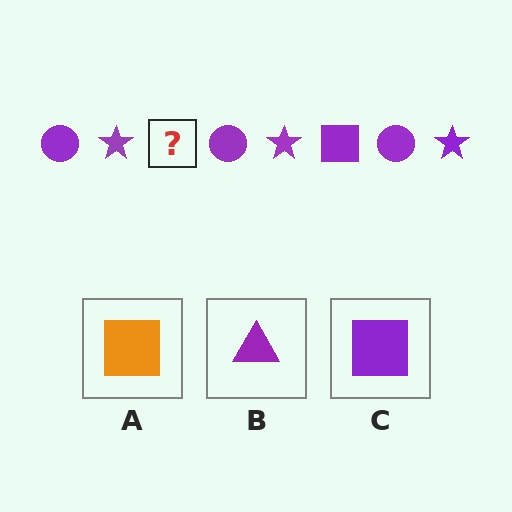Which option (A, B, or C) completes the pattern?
C.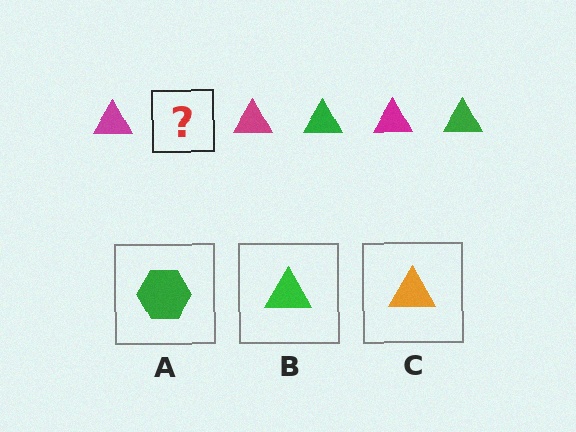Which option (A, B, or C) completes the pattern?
B.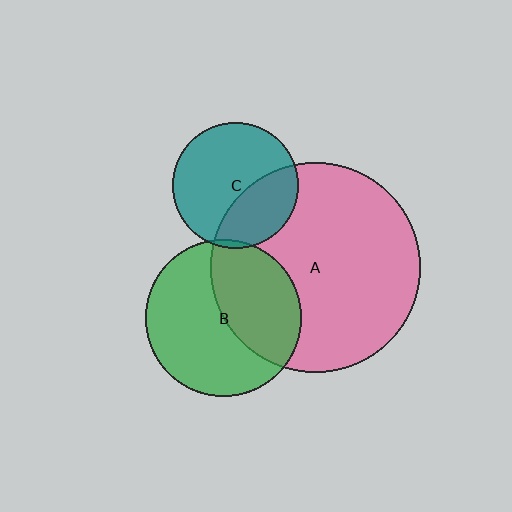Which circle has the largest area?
Circle A (pink).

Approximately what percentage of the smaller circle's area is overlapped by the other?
Approximately 35%.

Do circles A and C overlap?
Yes.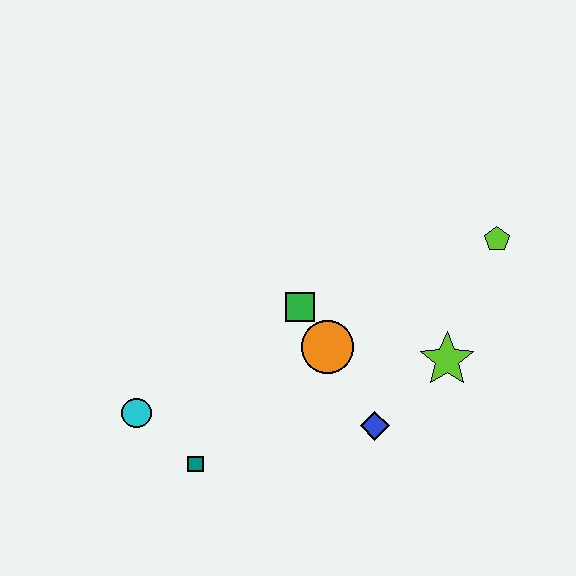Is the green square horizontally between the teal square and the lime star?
Yes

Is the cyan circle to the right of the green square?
No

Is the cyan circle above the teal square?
Yes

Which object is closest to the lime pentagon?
The lime star is closest to the lime pentagon.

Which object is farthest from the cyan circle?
The lime pentagon is farthest from the cyan circle.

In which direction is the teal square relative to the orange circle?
The teal square is to the left of the orange circle.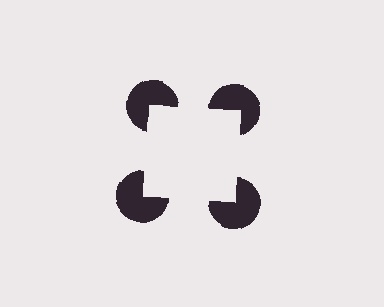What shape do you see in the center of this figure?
An illusory square — its edges are inferred from the aligned wedge cuts in the pac-man discs, not physically drawn.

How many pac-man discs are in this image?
There are 4 — one at each vertex of the illusory square.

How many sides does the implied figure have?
4 sides.